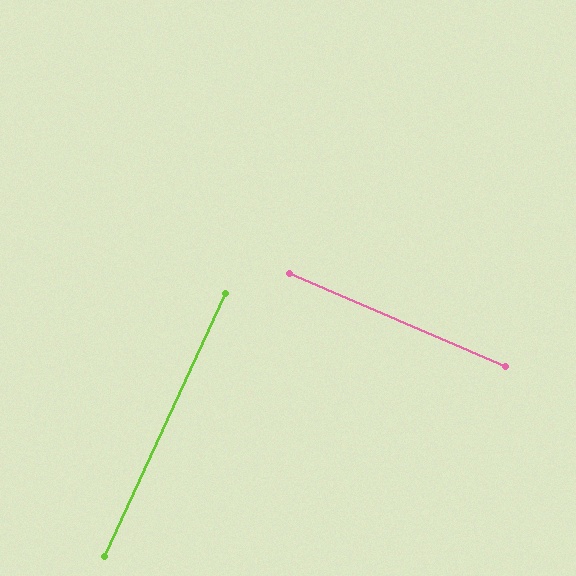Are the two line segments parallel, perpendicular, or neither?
Perpendicular — they meet at approximately 89°.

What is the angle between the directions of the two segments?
Approximately 89 degrees.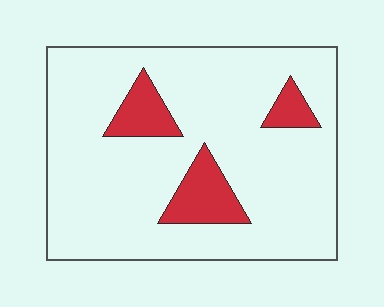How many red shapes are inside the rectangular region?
3.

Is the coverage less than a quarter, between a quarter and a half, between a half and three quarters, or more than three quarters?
Less than a quarter.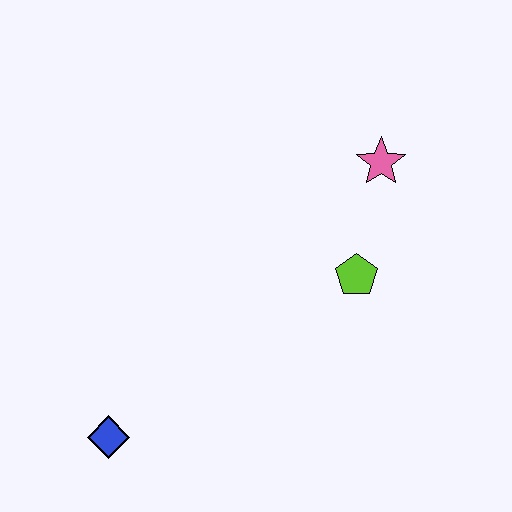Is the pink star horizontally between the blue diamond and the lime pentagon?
No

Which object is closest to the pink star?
The lime pentagon is closest to the pink star.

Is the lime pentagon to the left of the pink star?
Yes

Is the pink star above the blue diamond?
Yes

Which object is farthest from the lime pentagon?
The blue diamond is farthest from the lime pentagon.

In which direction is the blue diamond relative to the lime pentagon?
The blue diamond is to the left of the lime pentagon.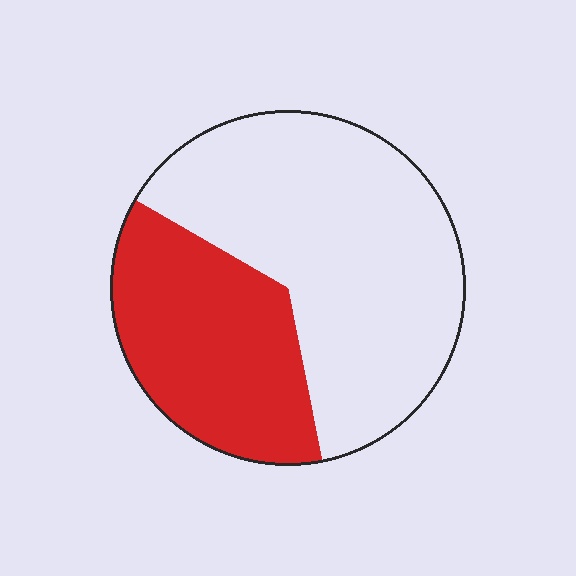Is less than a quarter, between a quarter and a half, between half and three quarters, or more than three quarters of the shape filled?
Between a quarter and a half.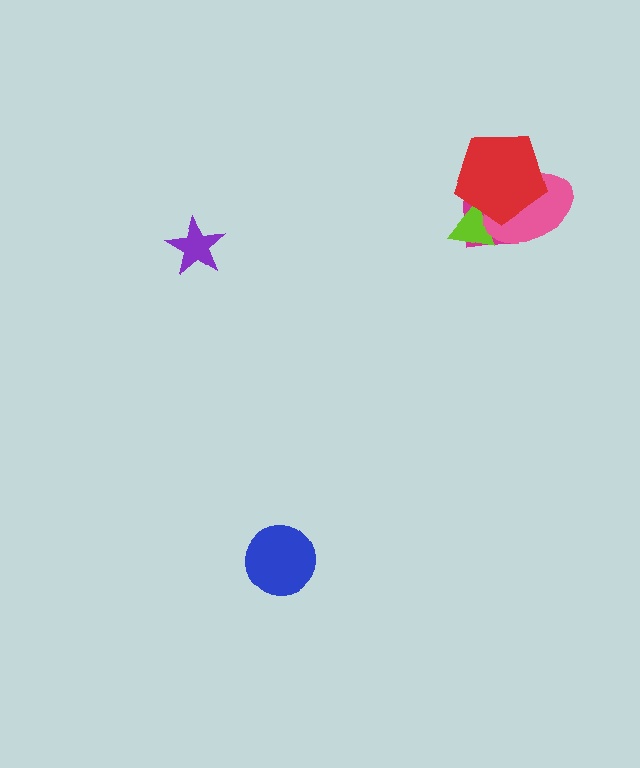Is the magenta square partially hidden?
Yes, it is partially covered by another shape.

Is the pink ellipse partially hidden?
Yes, it is partially covered by another shape.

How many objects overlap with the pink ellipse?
3 objects overlap with the pink ellipse.